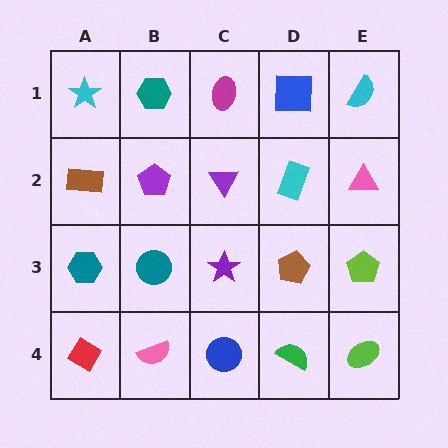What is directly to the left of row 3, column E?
A brown pentagon.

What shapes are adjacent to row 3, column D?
A cyan rectangle (row 2, column D), a green semicircle (row 4, column D), a purple star (row 3, column C), a lime pentagon (row 3, column E).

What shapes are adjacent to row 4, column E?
A lime pentagon (row 3, column E), a green semicircle (row 4, column D).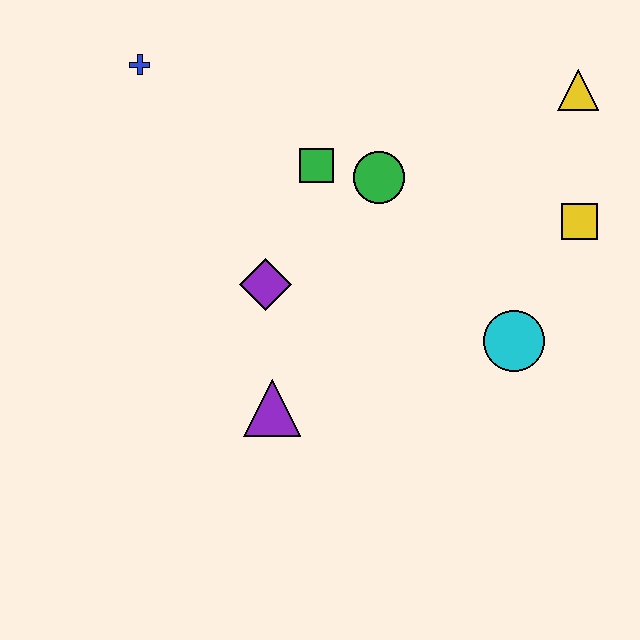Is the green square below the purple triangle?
No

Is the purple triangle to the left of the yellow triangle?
Yes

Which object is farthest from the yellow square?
The blue cross is farthest from the yellow square.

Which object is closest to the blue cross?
The green square is closest to the blue cross.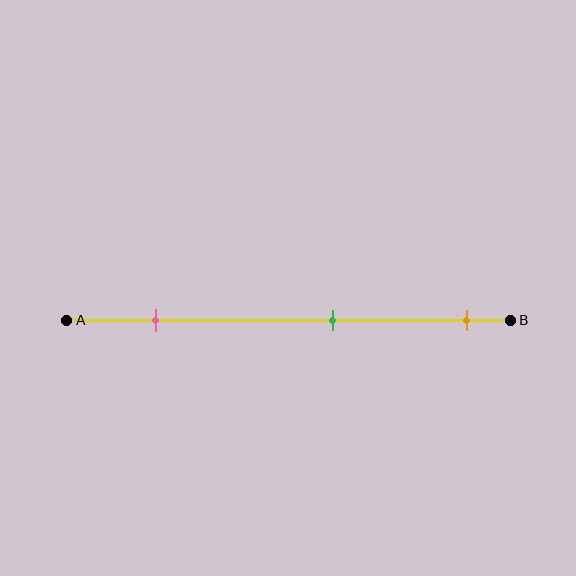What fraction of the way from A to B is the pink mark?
The pink mark is approximately 20% (0.2) of the way from A to B.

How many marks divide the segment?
There are 3 marks dividing the segment.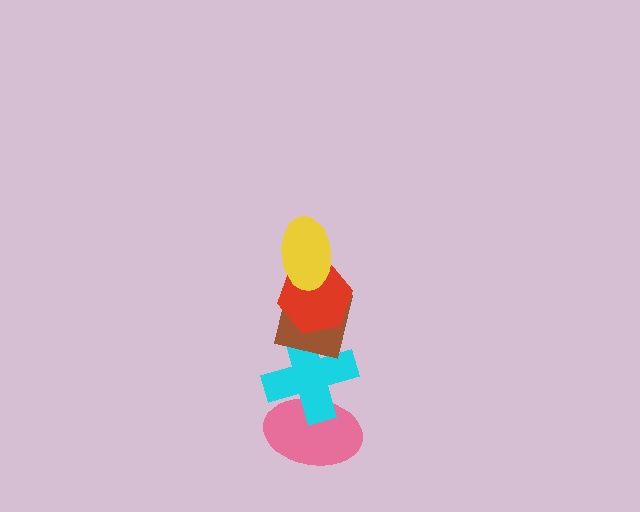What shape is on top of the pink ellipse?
The cyan cross is on top of the pink ellipse.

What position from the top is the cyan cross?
The cyan cross is 4th from the top.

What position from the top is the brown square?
The brown square is 3rd from the top.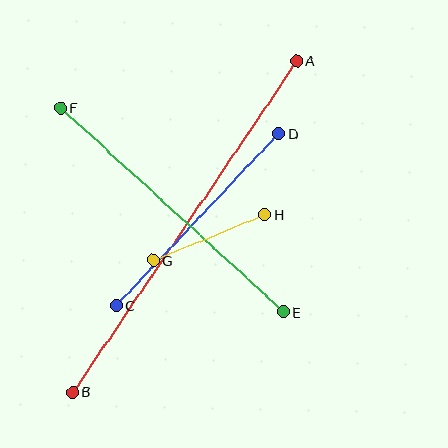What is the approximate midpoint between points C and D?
The midpoint is at approximately (198, 220) pixels.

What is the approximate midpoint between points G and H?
The midpoint is at approximately (209, 238) pixels.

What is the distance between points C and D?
The distance is approximately 236 pixels.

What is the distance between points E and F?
The distance is approximately 302 pixels.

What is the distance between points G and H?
The distance is approximately 121 pixels.